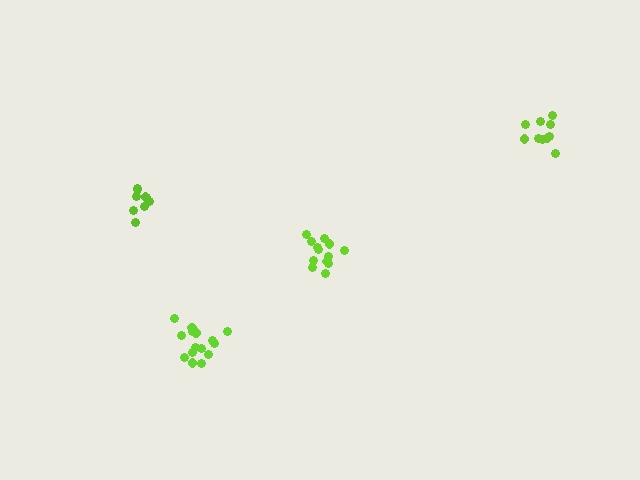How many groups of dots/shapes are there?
There are 4 groups.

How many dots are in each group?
Group 1: 9 dots, Group 2: 15 dots, Group 3: 13 dots, Group 4: 10 dots (47 total).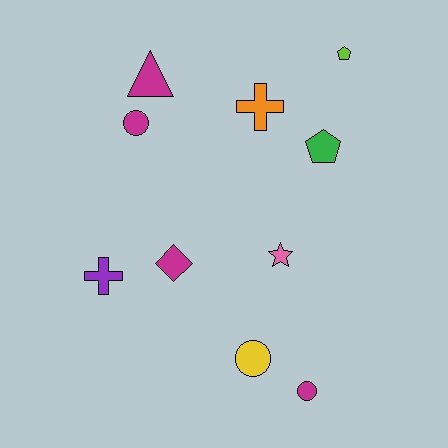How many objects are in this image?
There are 10 objects.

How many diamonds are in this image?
There is 1 diamond.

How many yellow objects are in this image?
There is 1 yellow object.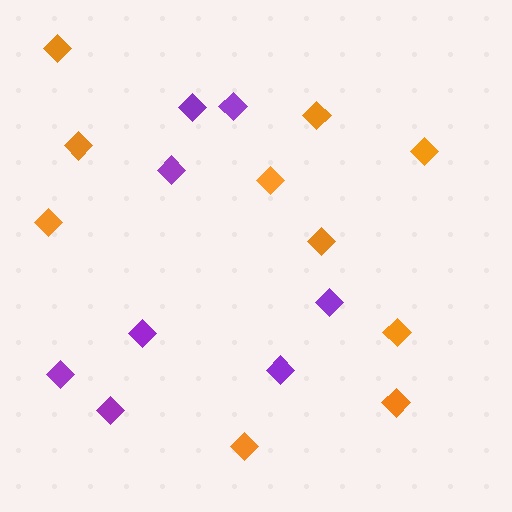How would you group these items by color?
There are 2 groups: one group of purple diamonds (8) and one group of orange diamonds (10).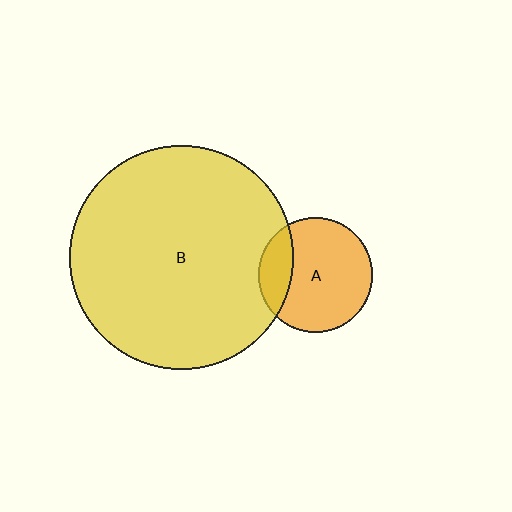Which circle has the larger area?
Circle B (yellow).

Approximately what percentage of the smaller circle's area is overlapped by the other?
Approximately 20%.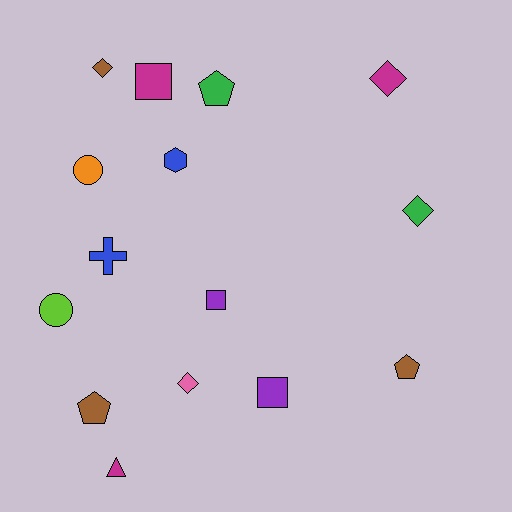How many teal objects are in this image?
There are no teal objects.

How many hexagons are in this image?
There is 1 hexagon.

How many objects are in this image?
There are 15 objects.